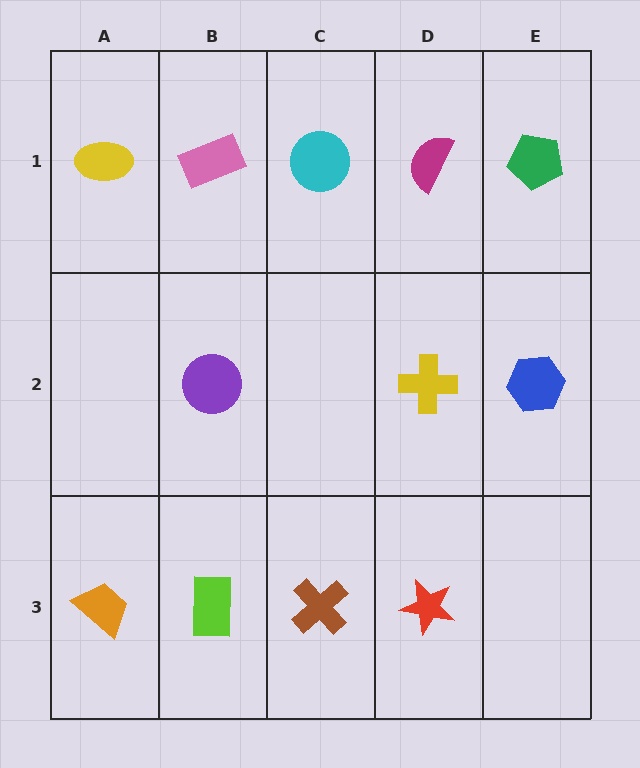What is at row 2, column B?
A purple circle.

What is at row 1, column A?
A yellow ellipse.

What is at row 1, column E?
A green pentagon.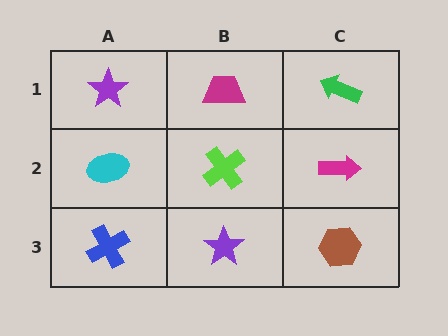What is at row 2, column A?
A cyan ellipse.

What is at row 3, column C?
A brown hexagon.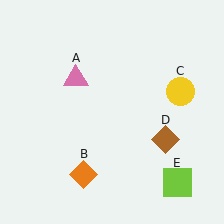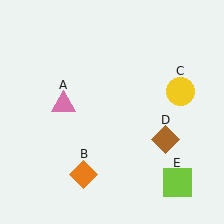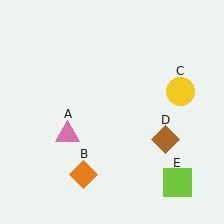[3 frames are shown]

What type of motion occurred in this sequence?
The pink triangle (object A) rotated counterclockwise around the center of the scene.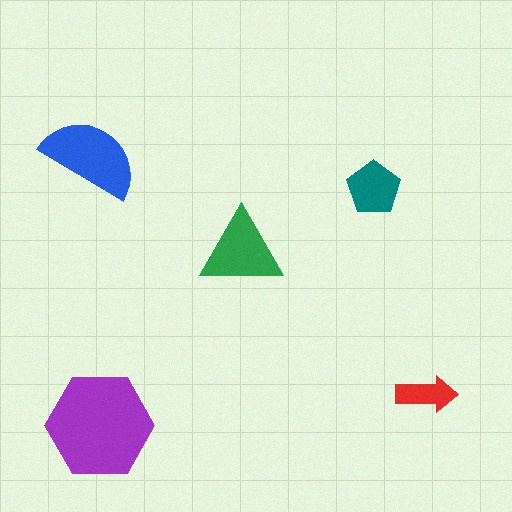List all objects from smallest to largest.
The red arrow, the teal pentagon, the green triangle, the blue semicircle, the purple hexagon.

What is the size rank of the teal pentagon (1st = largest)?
4th.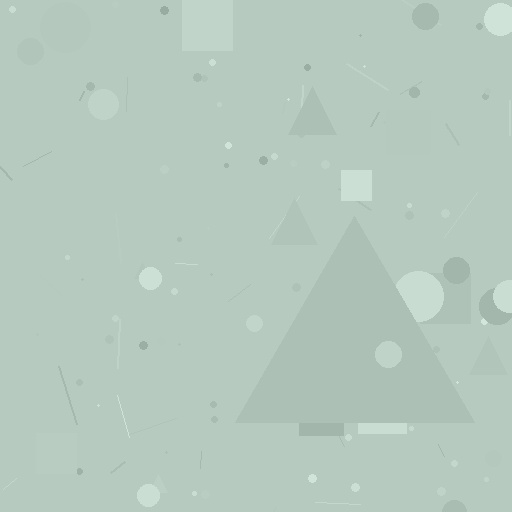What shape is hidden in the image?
A triangle is hidden in the image.